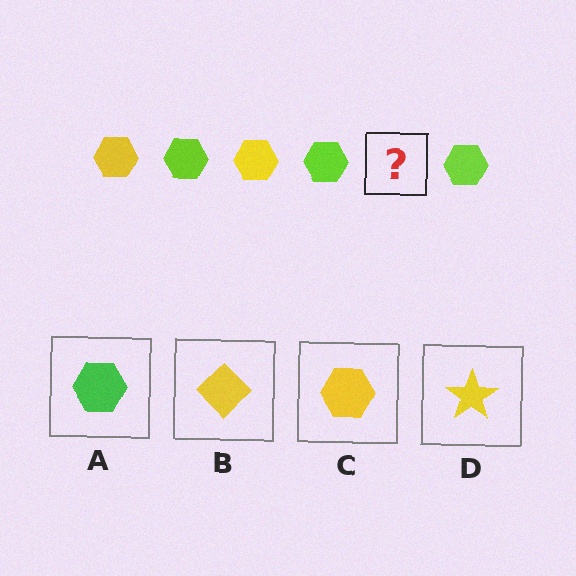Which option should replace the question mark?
Option C.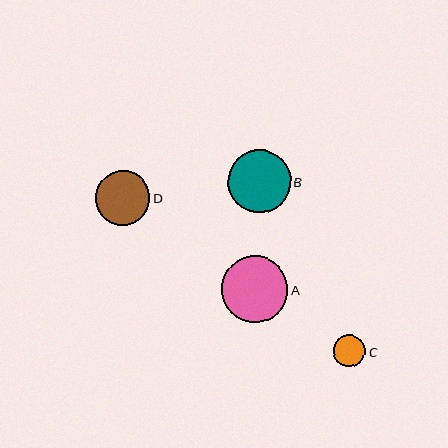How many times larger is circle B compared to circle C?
Circle B is approximately 1.9 times the size of circle C.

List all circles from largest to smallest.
From largest to smallest: A, B, D, C.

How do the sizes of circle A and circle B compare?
Circle A and circle B are approximately the same size.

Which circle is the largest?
Circle A is the largest with a size of approximately 67 pixels.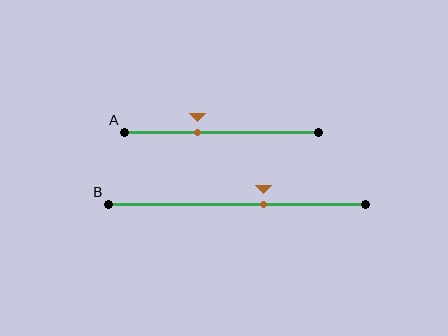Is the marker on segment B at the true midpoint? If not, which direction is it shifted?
No, the marker on segment B is shifted to the right by about 10% of the segment length.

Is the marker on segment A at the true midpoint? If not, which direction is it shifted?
No, the marker on segment A is shifted to the left by about 12% of the segment length.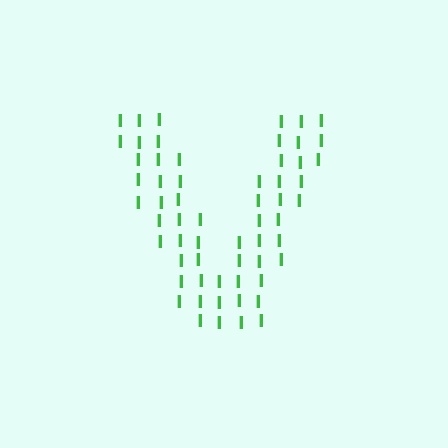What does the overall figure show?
The overall figure shows the letter V.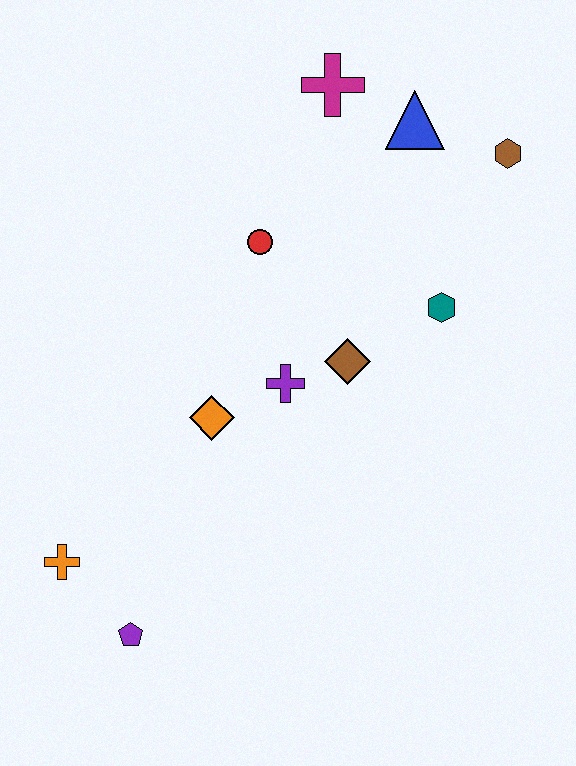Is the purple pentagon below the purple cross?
Yes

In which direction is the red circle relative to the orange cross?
The red circle is above the orange cross.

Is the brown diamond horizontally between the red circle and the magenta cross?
No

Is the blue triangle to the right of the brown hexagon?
No